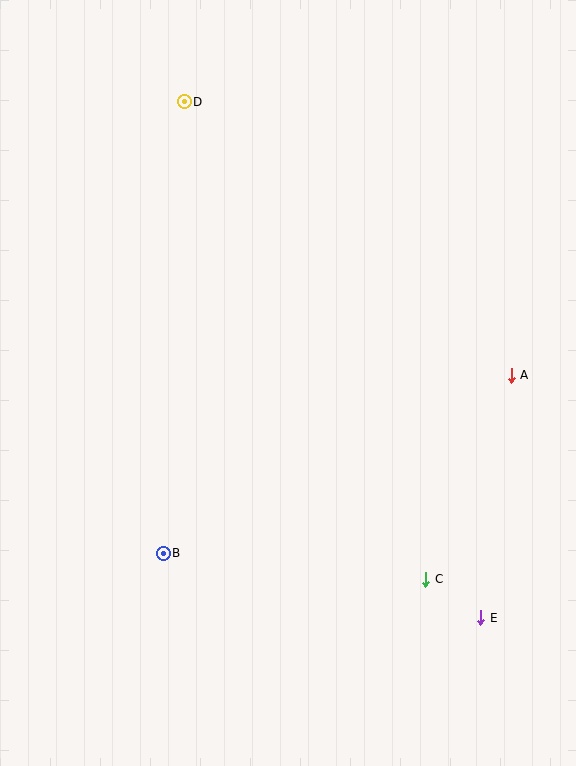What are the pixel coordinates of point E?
Point E is at (481, 618).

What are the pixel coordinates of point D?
Point D is at (184, 102).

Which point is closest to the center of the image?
Point B at (163, 553) is closest to the center.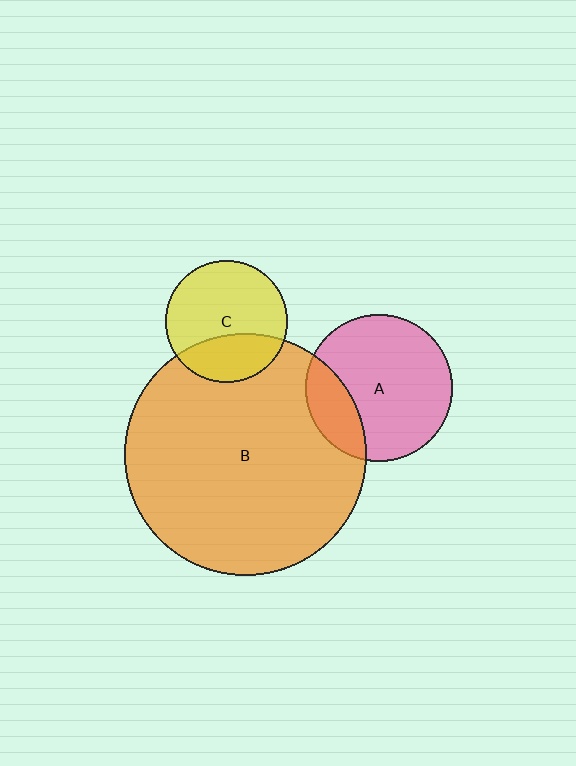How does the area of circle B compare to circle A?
Approximately 2.7 times.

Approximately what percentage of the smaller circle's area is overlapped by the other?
Approximately 20%.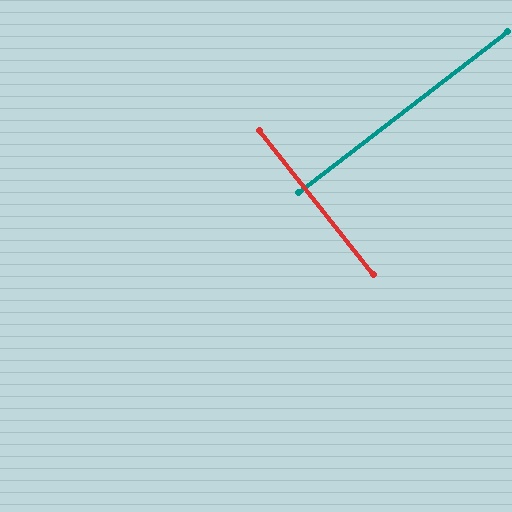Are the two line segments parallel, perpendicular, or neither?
Perpendicular — they meet at approximately 89°.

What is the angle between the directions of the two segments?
Approximately 89 degrees.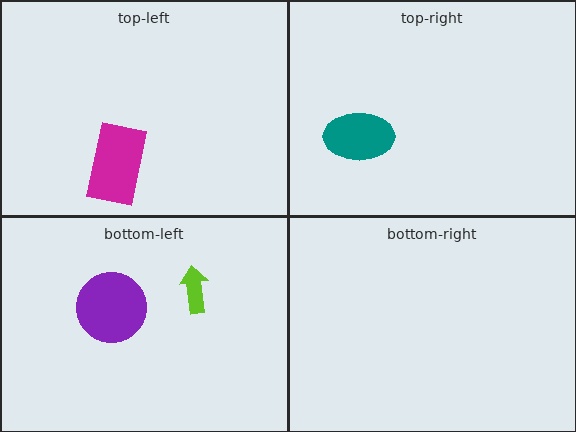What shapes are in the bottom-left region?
The purple circle, the lime arrow.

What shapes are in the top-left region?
The magenta rectangle.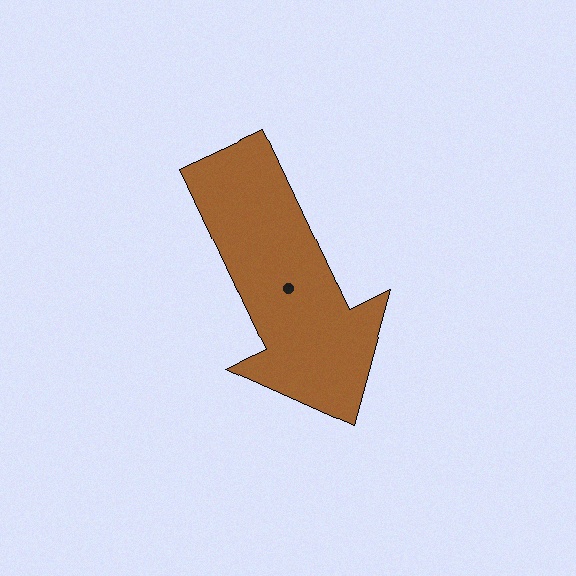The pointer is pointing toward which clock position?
Roughly 5 o'clock.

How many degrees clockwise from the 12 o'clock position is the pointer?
Approximately 155 degrees.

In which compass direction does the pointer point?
Southeast.